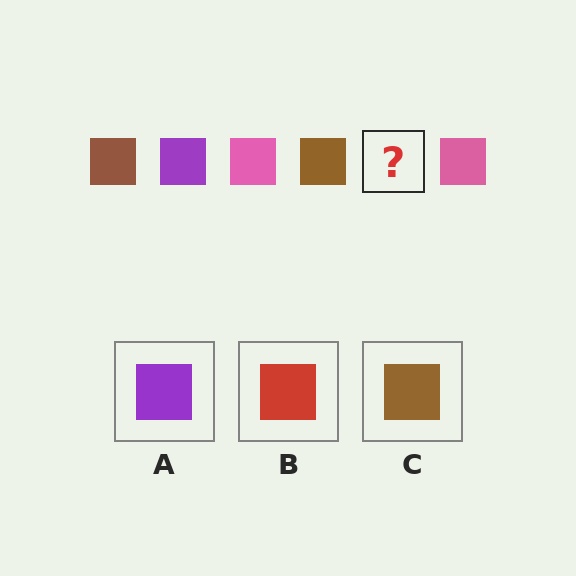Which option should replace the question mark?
Option A.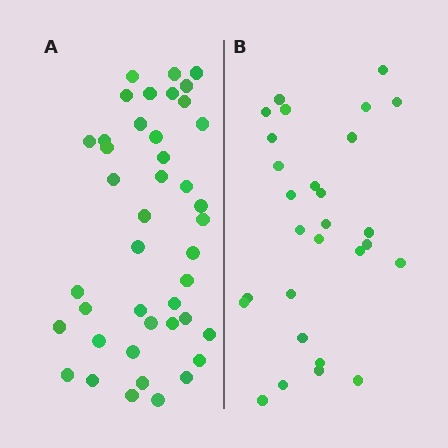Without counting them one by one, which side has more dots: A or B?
Region A (the left region) has more dots.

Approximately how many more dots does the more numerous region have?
Region A has approximately 15 more dots than region B.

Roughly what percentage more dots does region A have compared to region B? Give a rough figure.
About 50% more.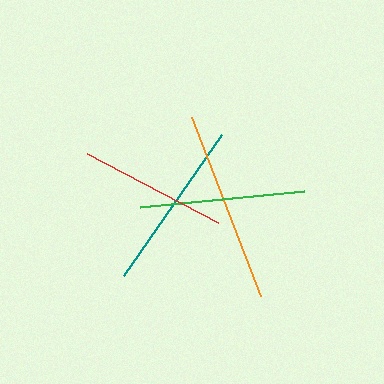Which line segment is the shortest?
The red line is the shortest at approximately 148 pixels.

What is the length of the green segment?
The green segment is approximately 164 pixels long.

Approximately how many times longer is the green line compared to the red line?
The green line is approximately 1.1 times the length of the red line.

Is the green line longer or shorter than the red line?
The green line is longer than the red line.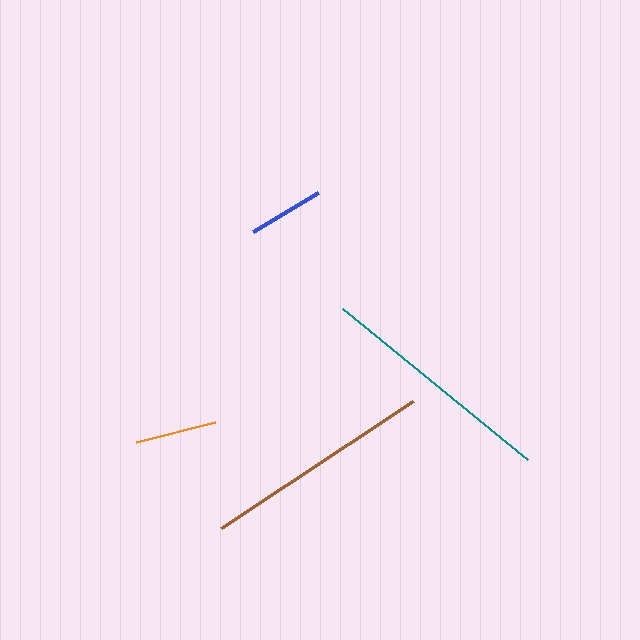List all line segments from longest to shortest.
From longest to shortest: teal, brown, orange, blue.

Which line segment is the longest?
The teal line is the longest at approximately 238 pixels.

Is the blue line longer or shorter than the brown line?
The brown line is longer than the blue line.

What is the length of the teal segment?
The teal segment is approximately 238 pixels long.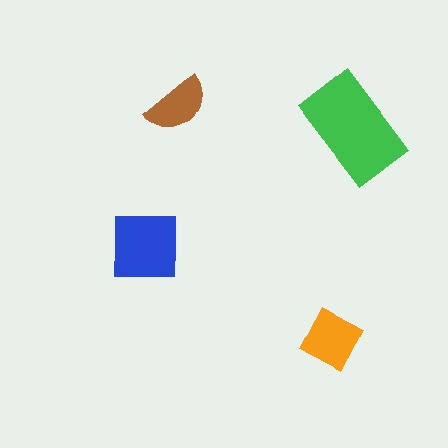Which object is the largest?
The green rectangle.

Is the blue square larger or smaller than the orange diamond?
Larger.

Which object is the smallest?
The brown semicircle.